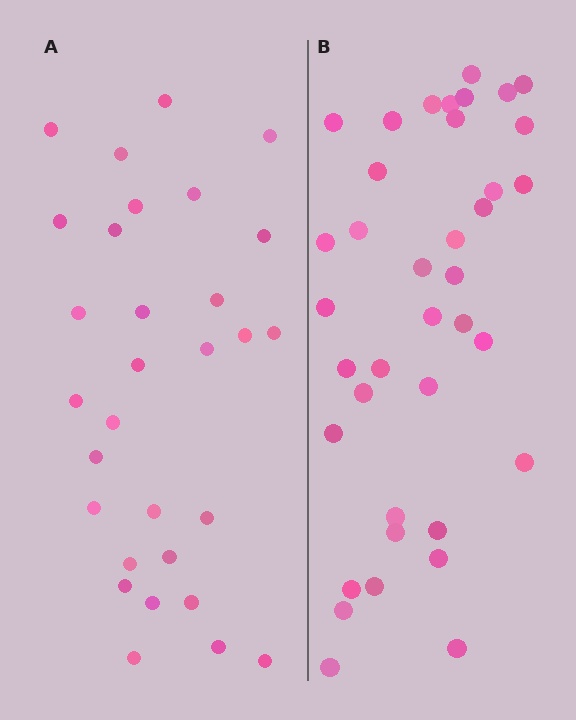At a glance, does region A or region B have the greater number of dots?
Region B (the right region) has more dots.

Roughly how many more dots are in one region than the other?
Region B has roughly 8 or so more dots than region A.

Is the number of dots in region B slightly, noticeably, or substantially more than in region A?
Region B has noticeably more, but not dramatically so. The ratio is roughly 1.3 to 1.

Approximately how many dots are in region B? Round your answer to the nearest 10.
About 40 dots. (The exact count is 38, which rounds to 40.)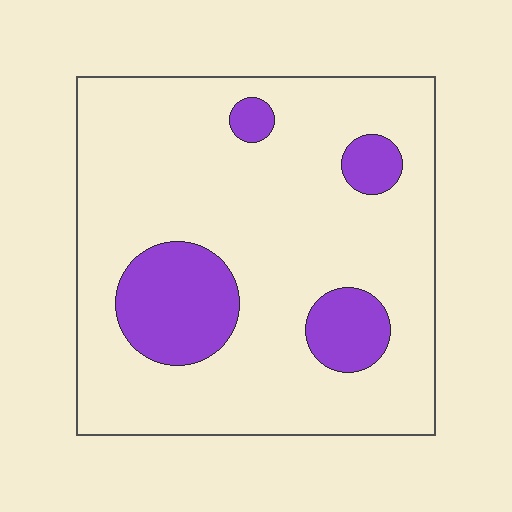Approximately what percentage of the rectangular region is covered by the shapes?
Approximately 15%.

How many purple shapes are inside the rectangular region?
4.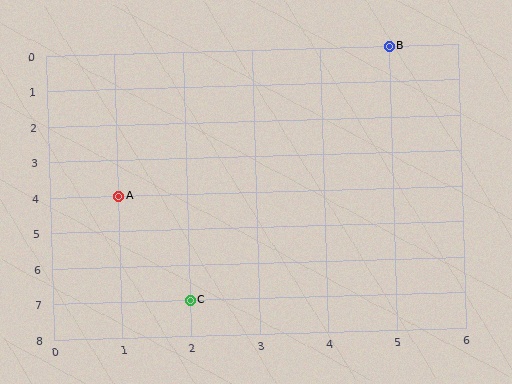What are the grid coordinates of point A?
Point A is at grid coordinates (1, 4).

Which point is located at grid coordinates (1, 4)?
Point A is at (1, 4).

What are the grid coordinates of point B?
Point B is at grid coordinates (5, 0).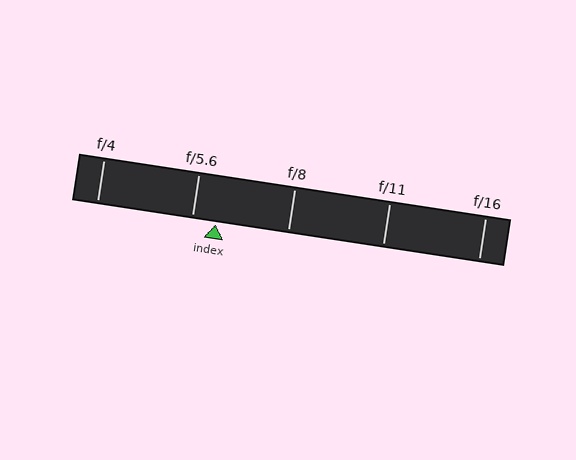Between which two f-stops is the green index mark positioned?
The index mark is between f/5.6 and f/8.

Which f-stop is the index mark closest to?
The index mark is closest to f/5.6.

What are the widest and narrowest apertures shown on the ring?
The widest aperture shown is f/4 and the narrowest is f/16.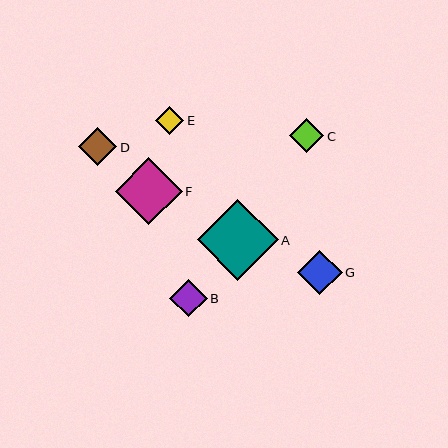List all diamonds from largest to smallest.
From largest to smallest: A, F, G, D, B, C, E.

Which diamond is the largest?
Diamond A is the largest with a size of approximately 81 pixels.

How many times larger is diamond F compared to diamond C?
Diamond F is approximately 2.0 times the size of diamond C.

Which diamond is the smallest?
Diamond E is the smallest with a size of approximately 29 pixels.